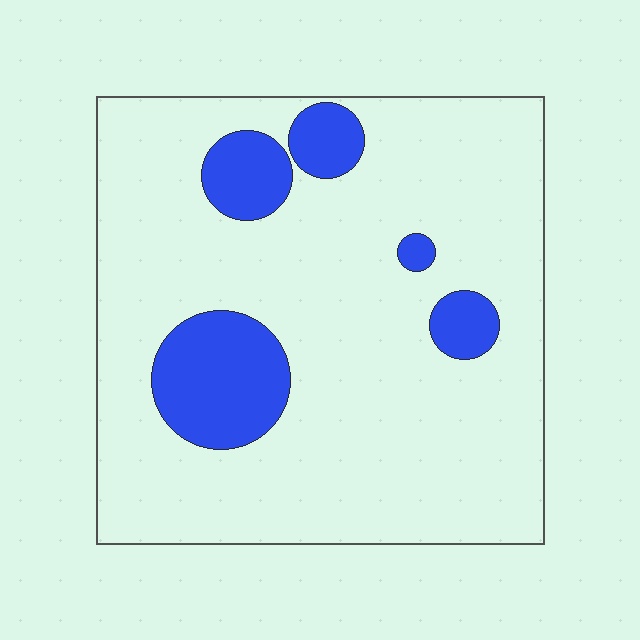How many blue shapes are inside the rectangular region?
5.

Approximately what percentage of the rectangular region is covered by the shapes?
Approximately 15%.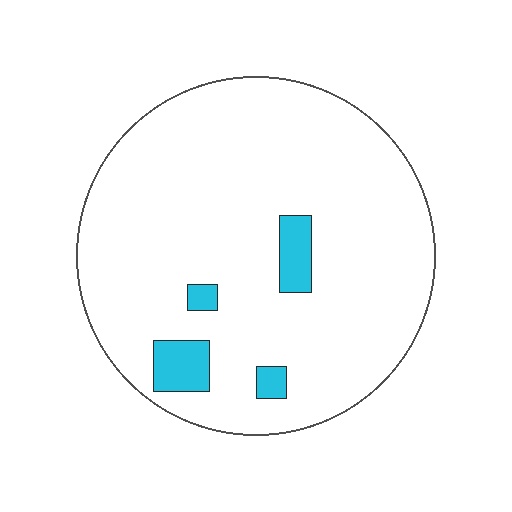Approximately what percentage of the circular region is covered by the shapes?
Approximately 5%.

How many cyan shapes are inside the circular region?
4.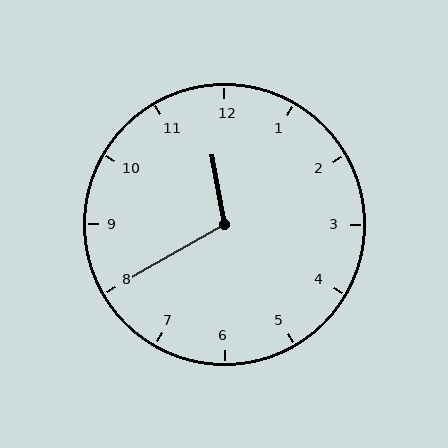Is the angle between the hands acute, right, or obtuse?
It is obtuse.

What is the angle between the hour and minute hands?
Approximately 110 degrees.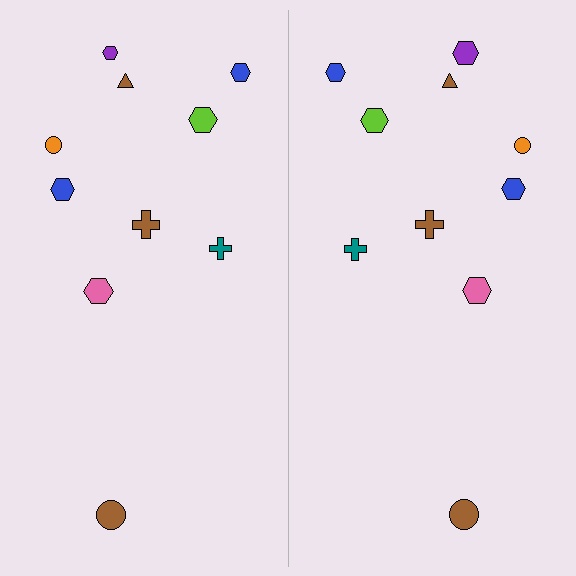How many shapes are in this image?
There are 20 shapes in this image.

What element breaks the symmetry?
The purple hexagon on the right side has a different size than its mirror counterpart.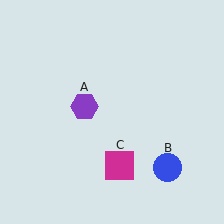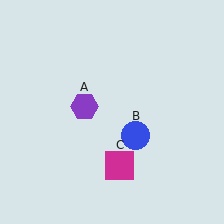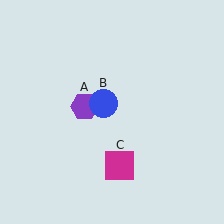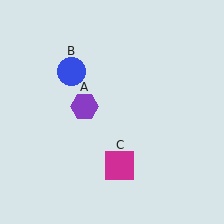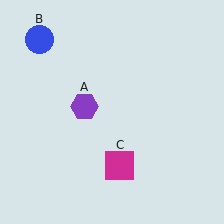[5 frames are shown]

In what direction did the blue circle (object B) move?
The blue circle (object B) moved up and to the left.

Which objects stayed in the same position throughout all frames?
Purple hexagon (object A) and magenta square (object C) remained stationary.